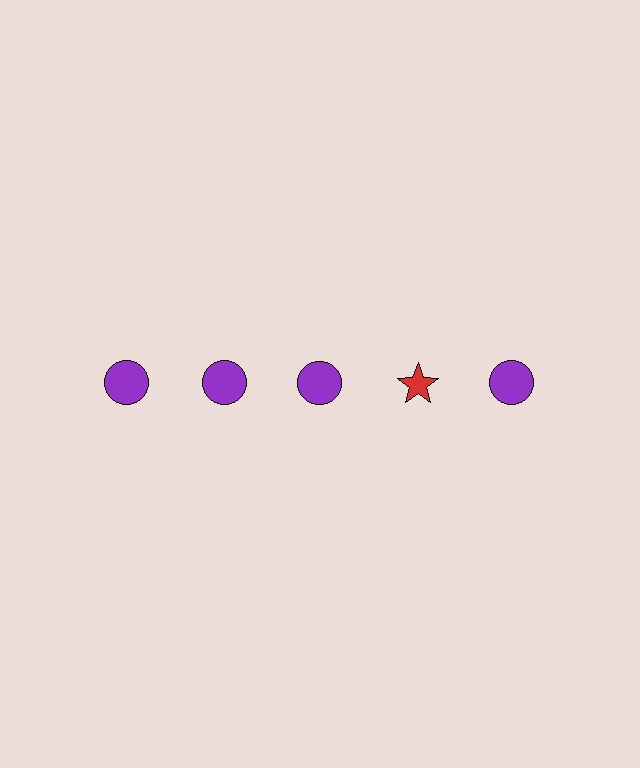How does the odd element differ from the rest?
It differs in both color (red instead of purple) and shape (star instead of circle).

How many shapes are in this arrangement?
There are 5 shapes arranged in a grid pattern.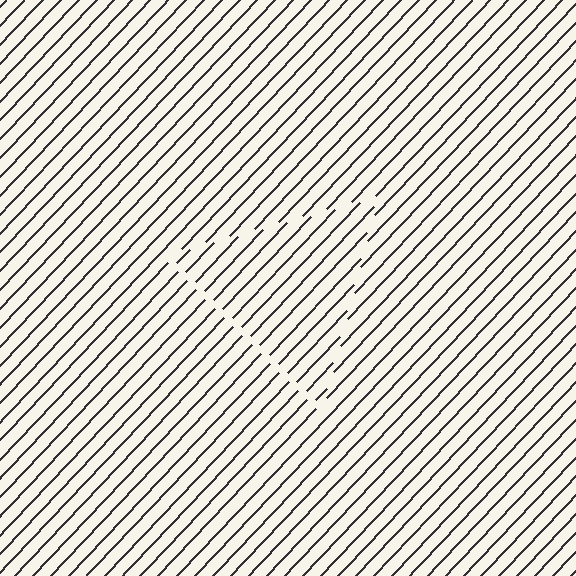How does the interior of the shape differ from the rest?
The interior of the shape contains the same grating, shifted by half a period — the contour is defined by the phase discontinuity where line-ends from the inner and outer gratings abut.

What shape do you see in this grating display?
An illusory triangle. The interior of the shape contains the same grating, shifted by half a period — the contour is defined by the phase discontinuity where line-ends from the inner and outer gratings abut.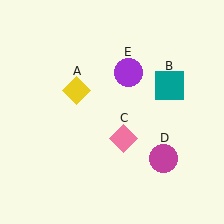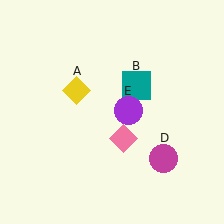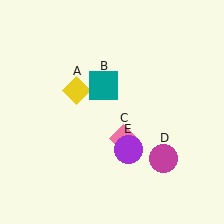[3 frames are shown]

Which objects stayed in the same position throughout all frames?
Yellow diamond (object A) and pink diamond (object C) and magenta circle (object D) remained stationary.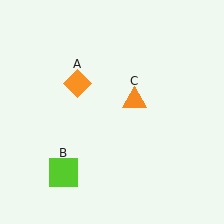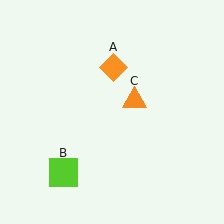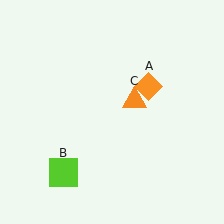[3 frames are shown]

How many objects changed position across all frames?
1 object changed position: orange diamond (object A).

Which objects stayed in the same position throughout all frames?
Lime square (object B) and orange triangle (object C) remained stationary.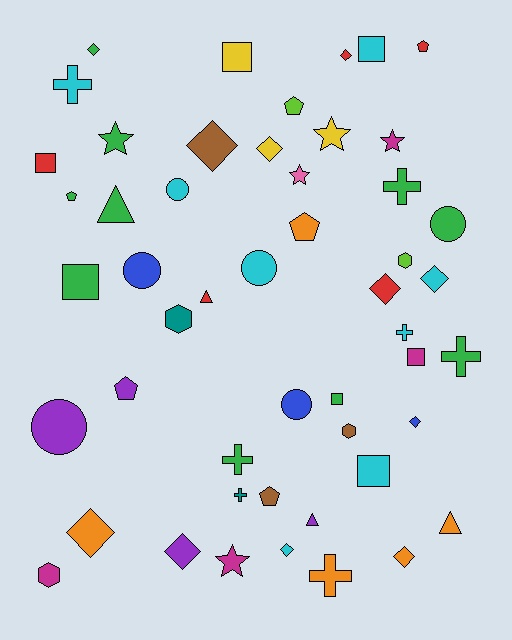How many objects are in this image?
There are 50 objects.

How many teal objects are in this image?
There are 2 teal objects.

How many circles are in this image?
There are 6 circles.